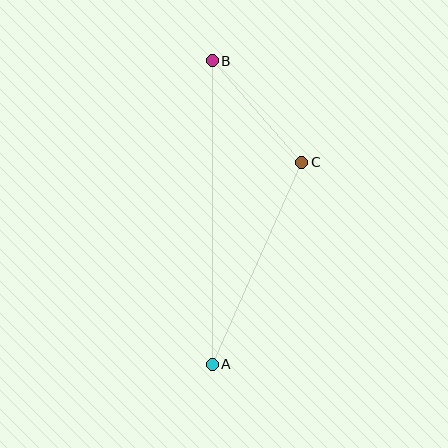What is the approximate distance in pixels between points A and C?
The distance between A and C is approximately 221 pixels.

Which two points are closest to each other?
Points B and C are closest to each other.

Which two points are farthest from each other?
Points A and B are farthest from each other.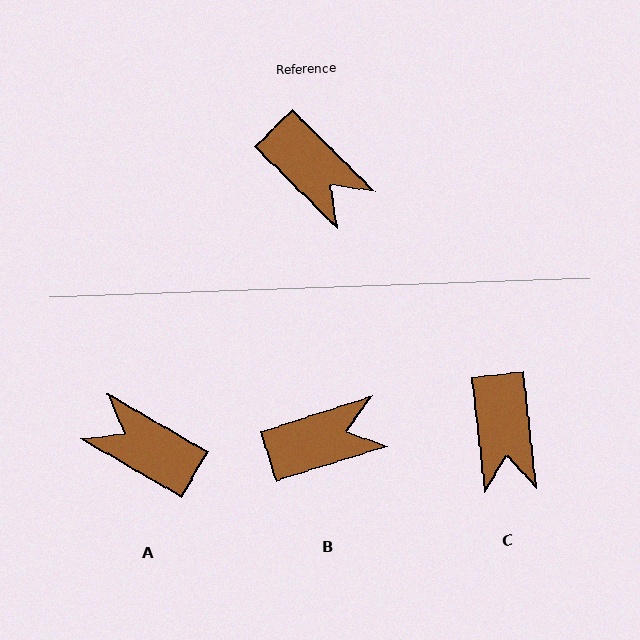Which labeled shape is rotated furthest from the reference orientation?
A, about 165 degrees away.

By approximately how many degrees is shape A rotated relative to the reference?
Approximately 165 degrees clockwise.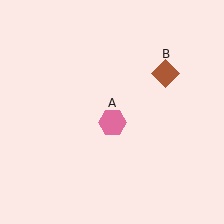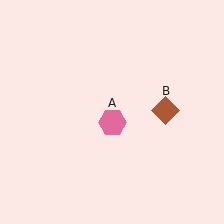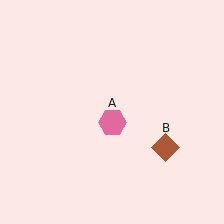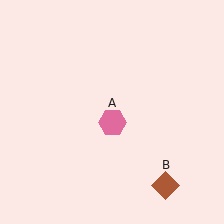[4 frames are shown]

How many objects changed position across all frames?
1 object changed position: brown diamond (object B).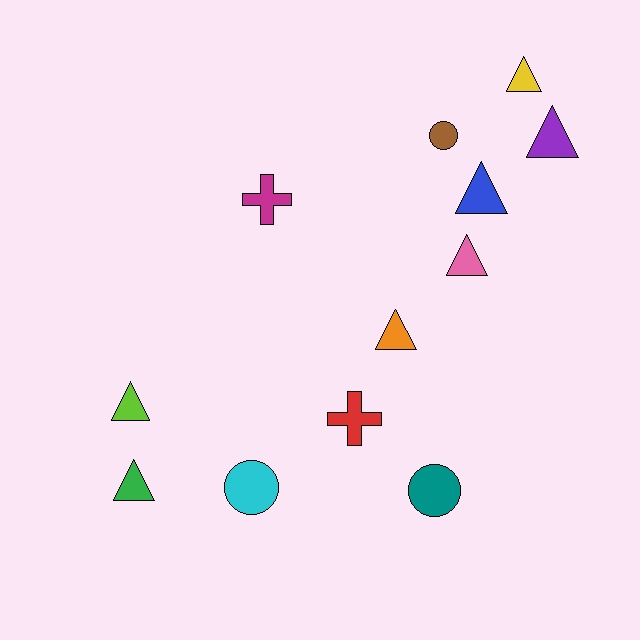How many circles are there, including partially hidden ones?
There are 3 circles.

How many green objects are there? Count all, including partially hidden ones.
There is 1 green object.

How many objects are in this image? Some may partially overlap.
There are 12 objects.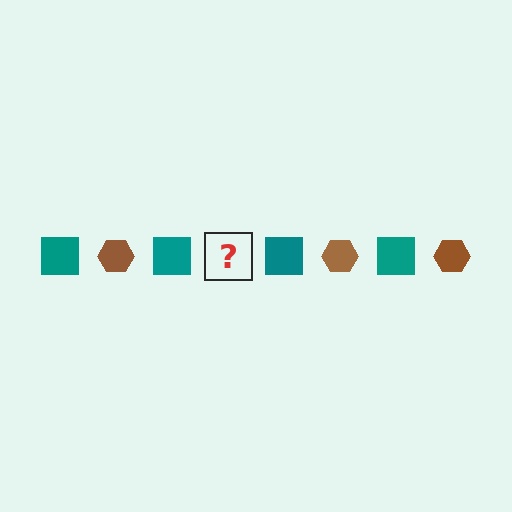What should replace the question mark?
The question mark should be replaced with a brown hexagon.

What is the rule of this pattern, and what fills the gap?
The rule is that the pattern alternates between teal square and brown hexagon. The gap should be filled with a brown hexagon.